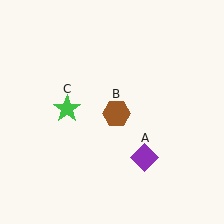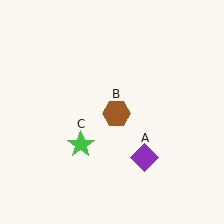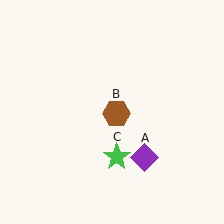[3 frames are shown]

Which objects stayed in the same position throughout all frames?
Purple diamond (object A) and brown hexagon (object B) remained stationary.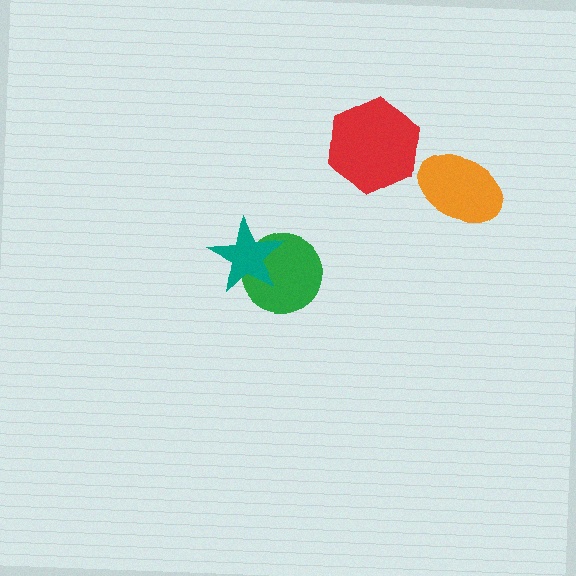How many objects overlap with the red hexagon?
0 objects overlap with the red hexagon.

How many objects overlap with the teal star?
1 object overlaps with the teal star.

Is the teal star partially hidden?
No, no other shape covers it.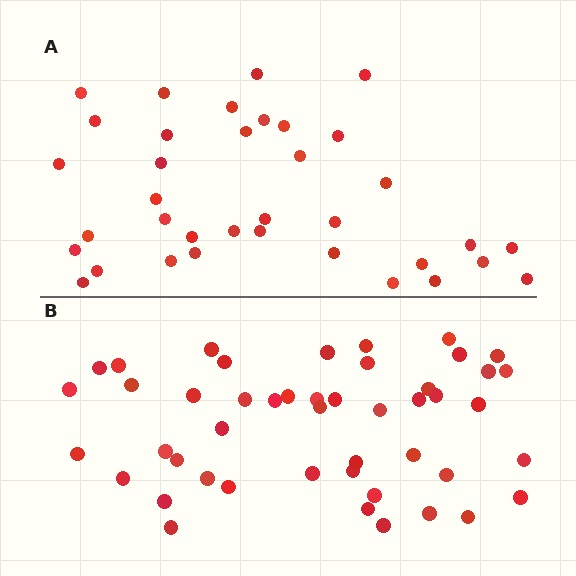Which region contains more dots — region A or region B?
Region B (the bottom region) has more dots.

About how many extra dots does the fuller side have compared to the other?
Region B has roughly 12 or so more dots than region A.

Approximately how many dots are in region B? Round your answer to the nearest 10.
About 50 dots. (The exact count is 47, which rounds to 50.)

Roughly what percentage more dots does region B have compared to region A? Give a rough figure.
About 30% more.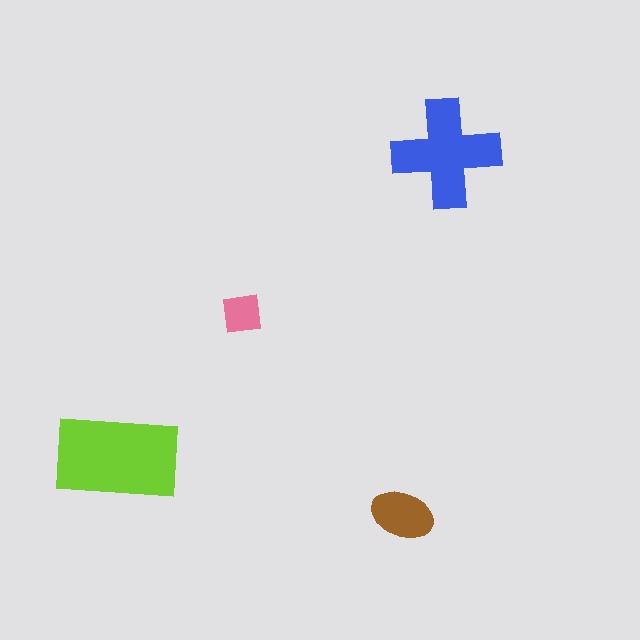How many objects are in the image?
There are 4 objects in the image.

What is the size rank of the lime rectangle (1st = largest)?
1st.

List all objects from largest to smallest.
The lime rectangle, the blue cross, the brown ellipse, the pink square.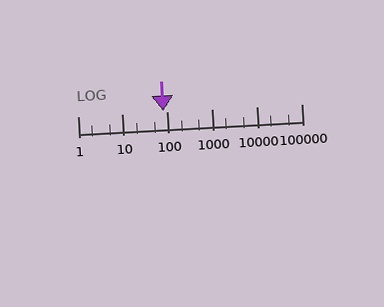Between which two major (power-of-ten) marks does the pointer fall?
The pointer is between 10 and 100.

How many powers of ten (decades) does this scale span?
The scale spans 5 decades, from 1 to 100000.